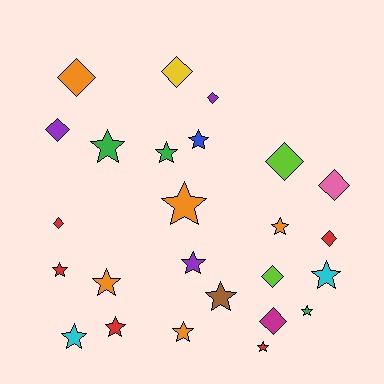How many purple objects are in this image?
There are 3 purple objects.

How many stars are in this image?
There are 15 stars.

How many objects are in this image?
There are 25 objects.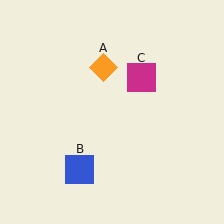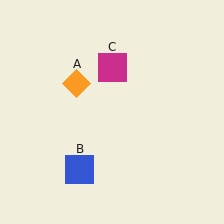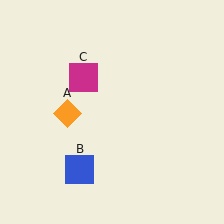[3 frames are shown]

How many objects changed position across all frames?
2 objects changed position: orange diamond (object A), magenta square (object C).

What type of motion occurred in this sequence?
The orange diamond (object A), magenta square (object C) rotated counterclockwise around the center of the scene.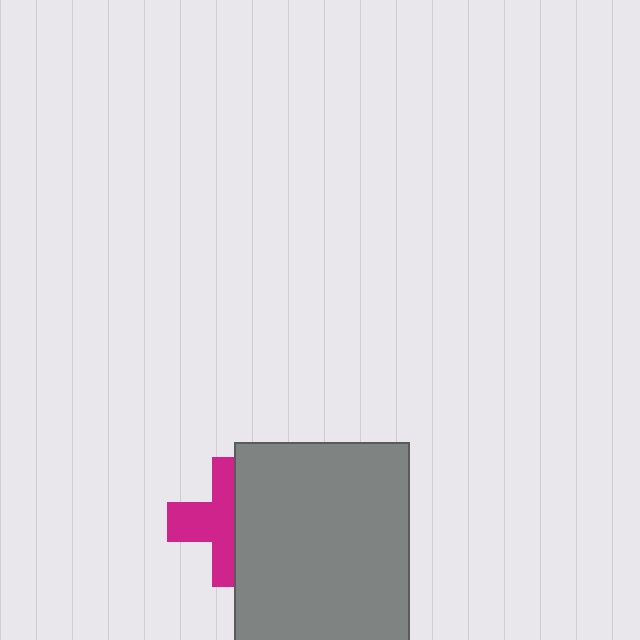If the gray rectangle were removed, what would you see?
You would see the complete magenta cross.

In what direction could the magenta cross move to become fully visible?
The magenta cross could move left. That would shift it out from behind the gray rectangle entirely.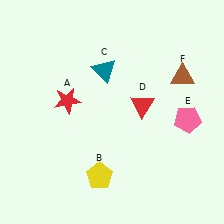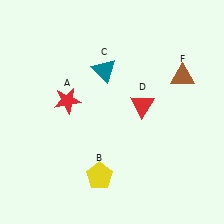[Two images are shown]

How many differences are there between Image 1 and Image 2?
There is 1 difference between the two images.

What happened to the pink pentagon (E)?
The pink pentagon (E) was removed in Image 2. It was in the bottom-right area of Image 1.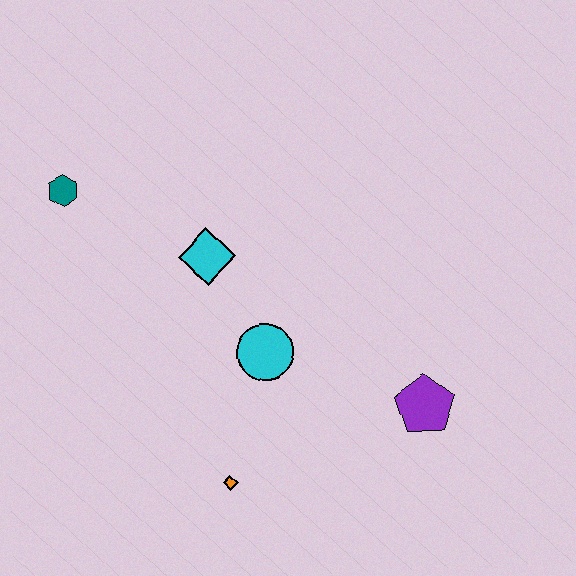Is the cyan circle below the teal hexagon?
Yes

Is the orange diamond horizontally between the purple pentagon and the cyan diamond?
Yes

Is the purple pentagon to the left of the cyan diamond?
No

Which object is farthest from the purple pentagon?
The teal hexagon is farthest from the purple pentagon.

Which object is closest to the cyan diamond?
The cyan circle is closest to the cyan diamond.